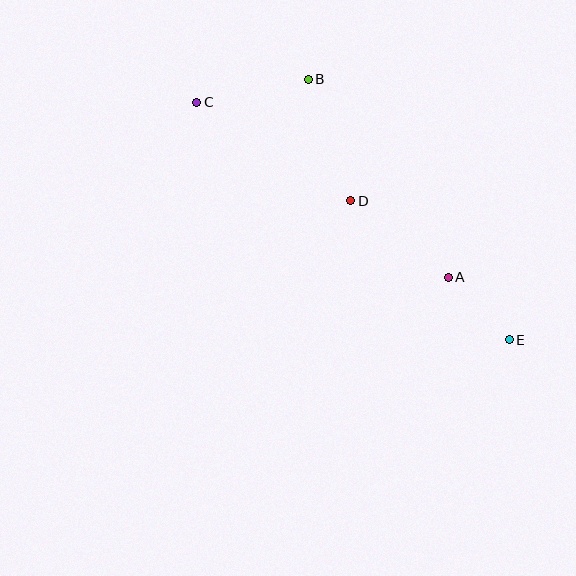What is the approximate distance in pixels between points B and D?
The distance between B and D is approximately 129 pixels.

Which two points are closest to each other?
Points A and E are closest to each other.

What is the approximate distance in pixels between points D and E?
The distance between D and E is approximately 211 pixels.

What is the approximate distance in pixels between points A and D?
The distance between A and D is approximately 124 pixels.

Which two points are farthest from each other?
Points C and E are farthest from each other.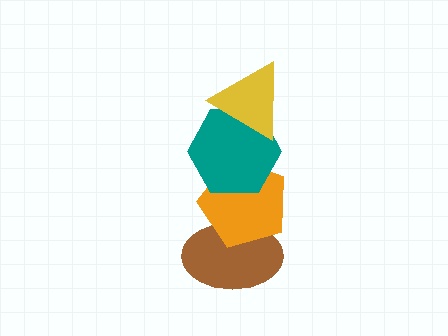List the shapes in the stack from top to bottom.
From top to bottom: the yellow triangle, the teal hexagon, the orange pentagon, the brown ellipse.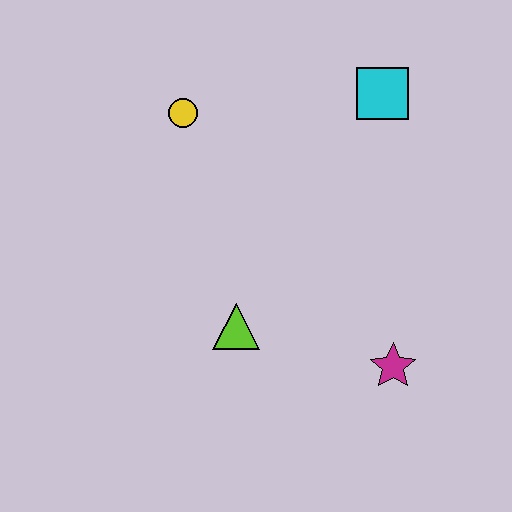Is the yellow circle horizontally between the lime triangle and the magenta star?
No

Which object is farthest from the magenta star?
The yellow circle is farthest from the magenta star.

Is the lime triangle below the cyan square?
Yes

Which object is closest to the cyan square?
The yellow circle is closest to the cyan square.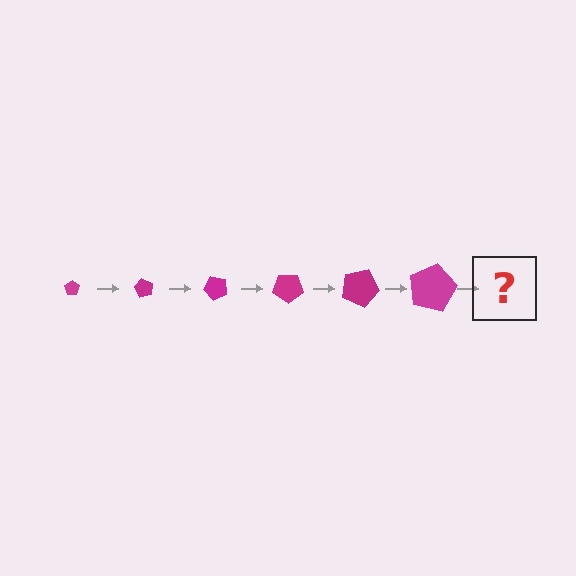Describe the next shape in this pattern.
It should be a pentagon, larger than the previous one and rotated 360 degrees from the start.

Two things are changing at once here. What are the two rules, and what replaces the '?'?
The two rules are that the pentagon grows larger each step and it rotates 60 degrees each step. The '?' should be a pentagon, larger than the previous one and rotated 360 degrees from the start.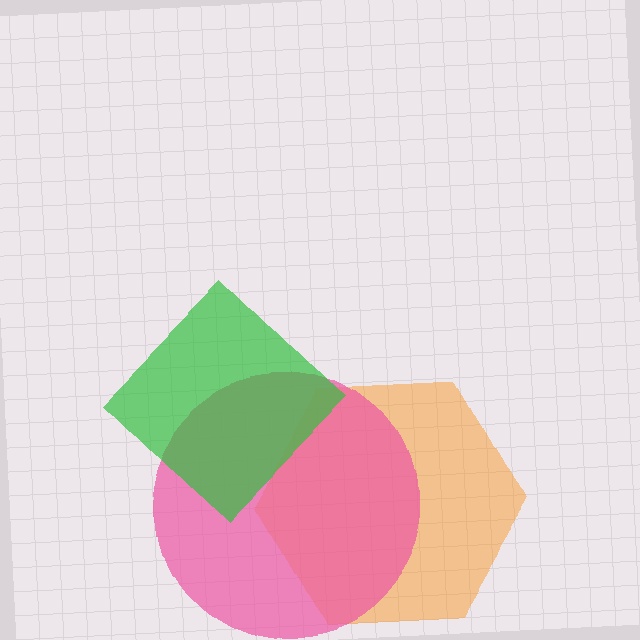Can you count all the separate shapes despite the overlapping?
Yes, there are 3 separate shapes.